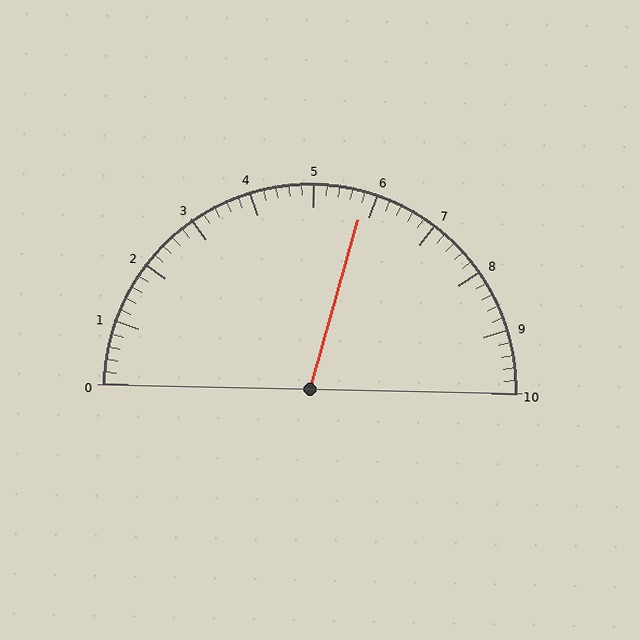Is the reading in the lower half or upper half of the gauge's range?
The reading is in the upper half of the range (0 to 10).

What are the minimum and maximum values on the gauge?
The gauge ranges from 0 to 10.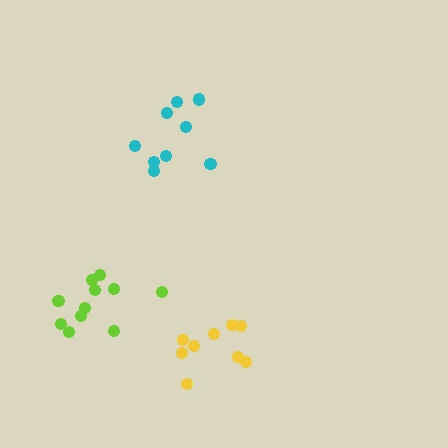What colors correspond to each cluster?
The clusters are colored: lime, cyan, yellow.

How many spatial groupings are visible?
There are 3 spatial groupings.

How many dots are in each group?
Group 1: 11 dots, Group 2: 9 dots, Group 3: 9 dots (29 total).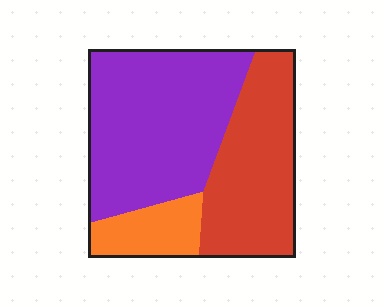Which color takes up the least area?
Orange, at roughly 15%.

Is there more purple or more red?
Purple.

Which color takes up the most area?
Purple, at roughly 50%.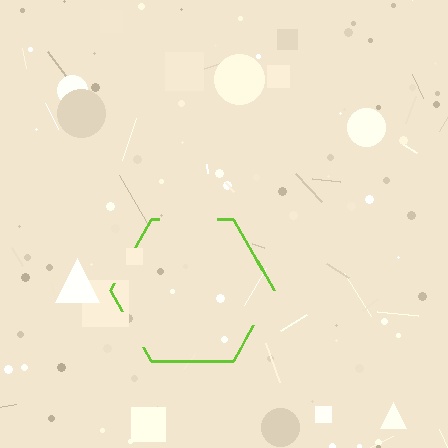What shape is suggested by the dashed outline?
The dashed outline suggests a hexagon.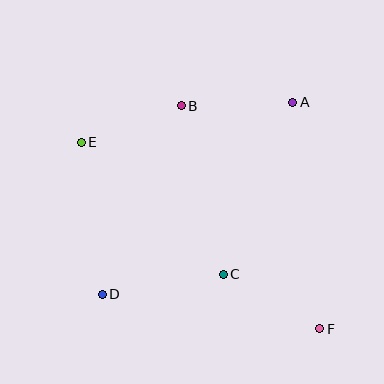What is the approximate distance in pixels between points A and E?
The distance between A and E is approximately 215 pixels.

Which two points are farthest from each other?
Points E and F are farthest from each other.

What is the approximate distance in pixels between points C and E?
The distance between C and E is approximately 194 pixels.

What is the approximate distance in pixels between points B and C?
The distance between B and C is approximately 173 pixels.